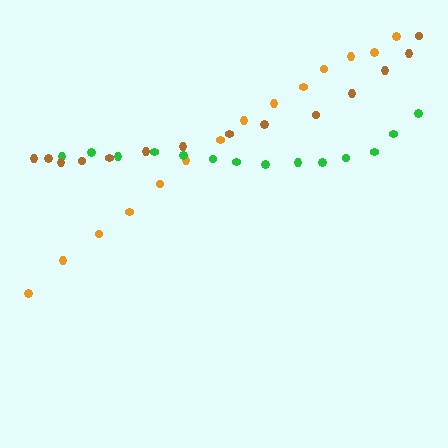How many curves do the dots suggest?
There are 3 distinct paths.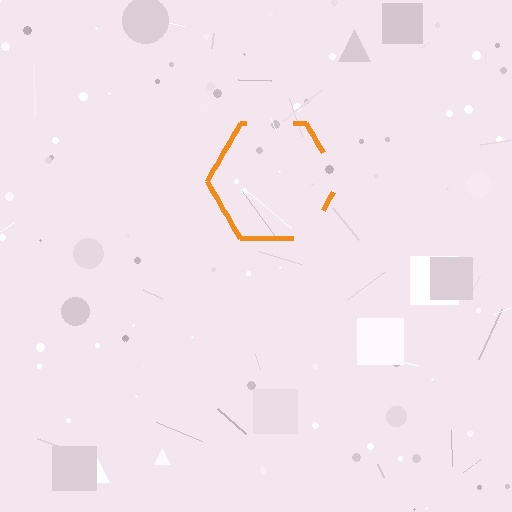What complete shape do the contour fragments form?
The contour fragments form a hexagon.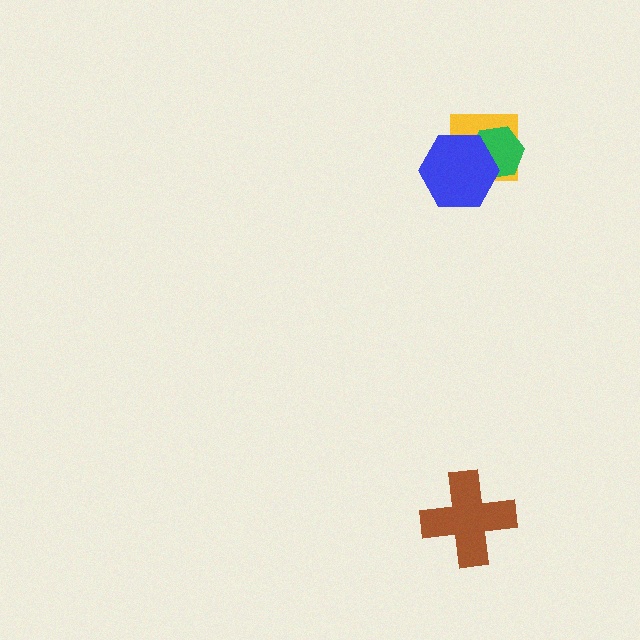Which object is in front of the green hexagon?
The blue hexagon is in front of the green hexagon.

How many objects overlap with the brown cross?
0 objects overlap with the brown cross.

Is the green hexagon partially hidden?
Yes, it is partially covered by another shape.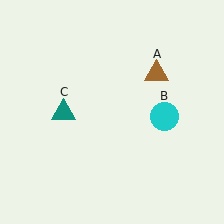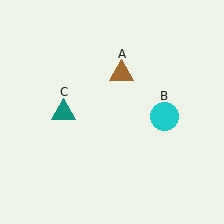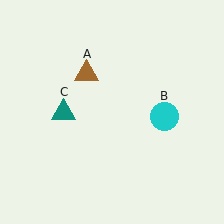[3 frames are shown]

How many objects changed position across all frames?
1 object changed position: brown triangle (object A).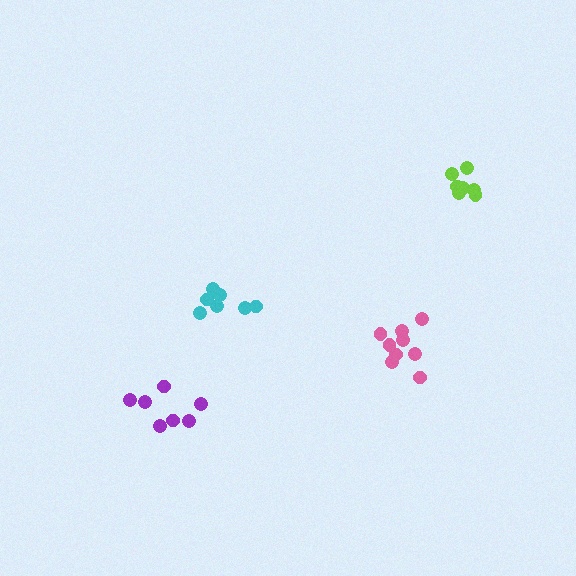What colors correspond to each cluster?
The clusters are colored: pink, cyan, purple, lime.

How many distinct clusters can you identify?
There are 4 distinct clusters.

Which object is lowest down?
The purple cluster is bottommost.